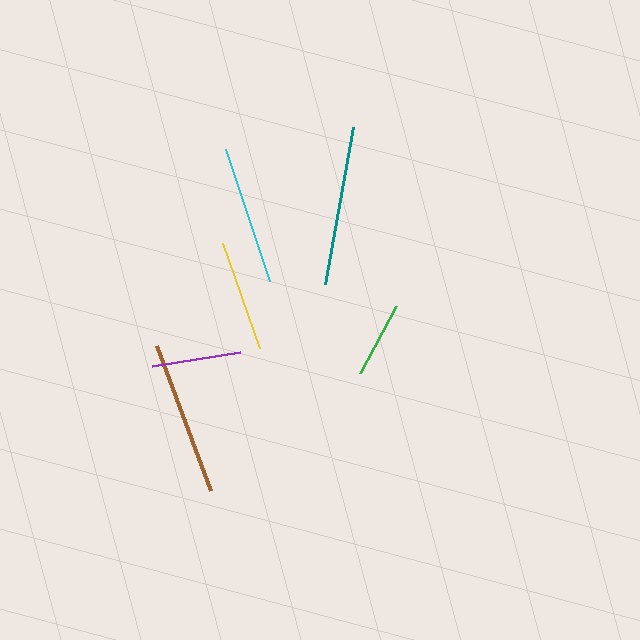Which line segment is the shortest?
The green line is the shortest at approximately 76 pixels.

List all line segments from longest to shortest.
From longest to shortest: teal, brown, cyan, yellow, purple, green.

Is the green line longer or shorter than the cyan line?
The cyan line is longer than the green line.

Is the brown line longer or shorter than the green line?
The brown line is longer than the green line.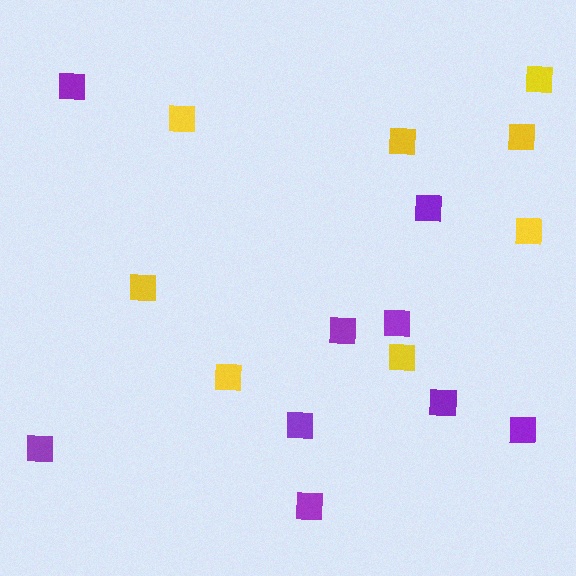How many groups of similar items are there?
There are 2 groups: one group of purple squares (9) and one group of yellow squares (8).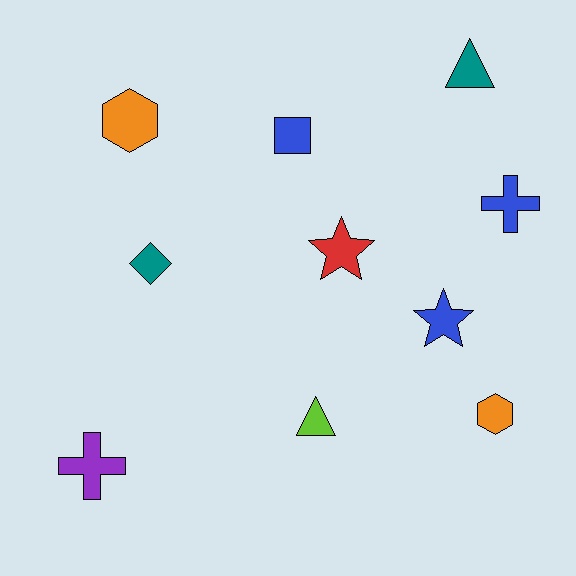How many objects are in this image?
There are 10 objects.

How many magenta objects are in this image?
There are no magenta objects.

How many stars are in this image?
There are 2 stars.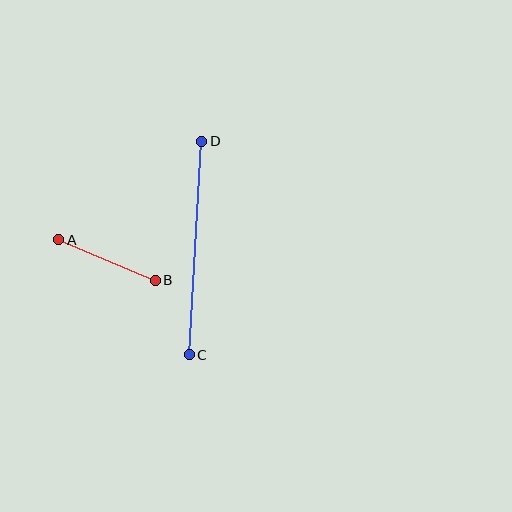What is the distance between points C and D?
The distance is approximately 214 pixels.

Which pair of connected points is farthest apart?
Points C and D are farthest apart.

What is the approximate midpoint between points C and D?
The midpoint is at approximately (195, 248) pixels.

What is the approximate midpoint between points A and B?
The midpoint is at approximately (107, 260) pixels.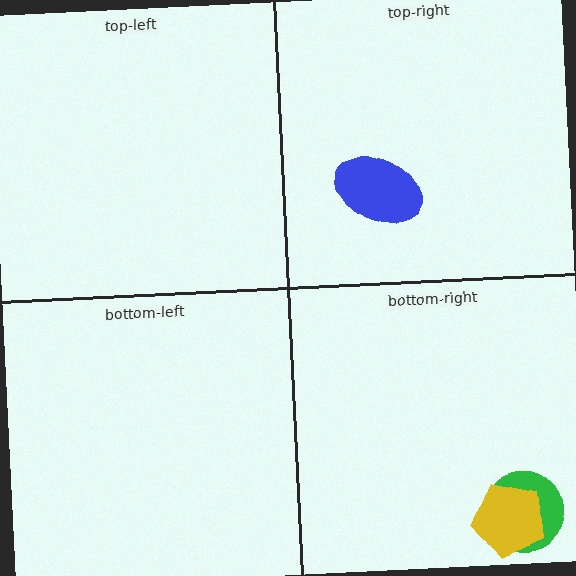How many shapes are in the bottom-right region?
2.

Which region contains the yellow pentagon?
The bottom-right region.